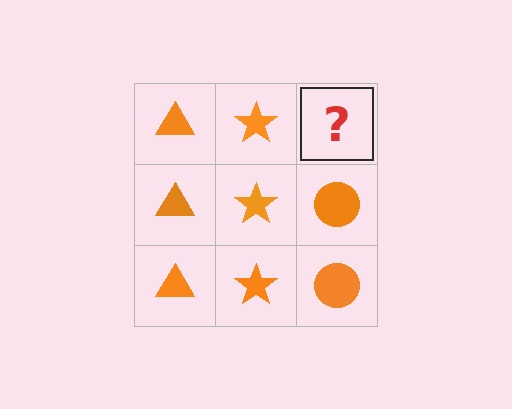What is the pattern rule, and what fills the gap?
The rule is that each column has a consistent shape. The gap should be filled with an orange circle.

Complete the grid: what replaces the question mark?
The question mark should be replaced with an orange circle.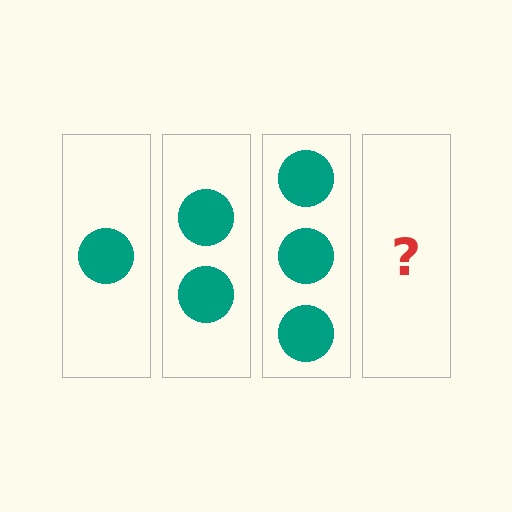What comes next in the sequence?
The next element should be 4 circles.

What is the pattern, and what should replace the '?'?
The pattern is that each step adds one more circle. The '?' should be 4 circles.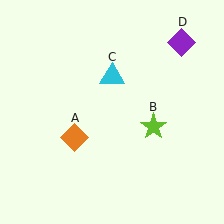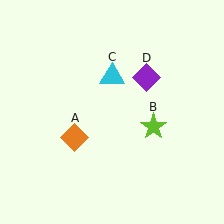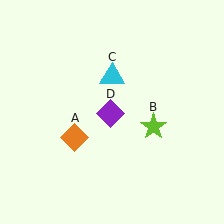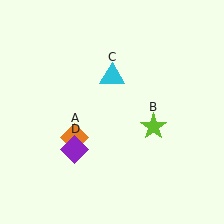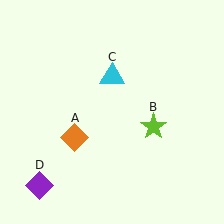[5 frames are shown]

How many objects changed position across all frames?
1 object changed position: purple diamond (object D).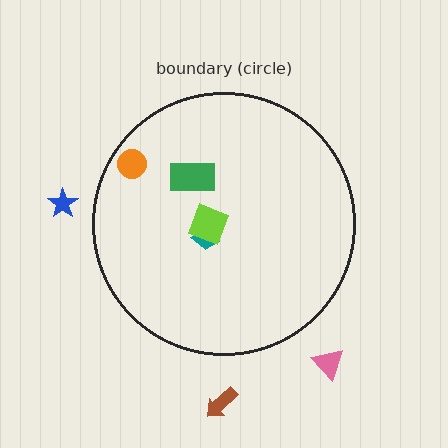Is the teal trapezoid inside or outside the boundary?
Inside.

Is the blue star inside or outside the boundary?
Outside.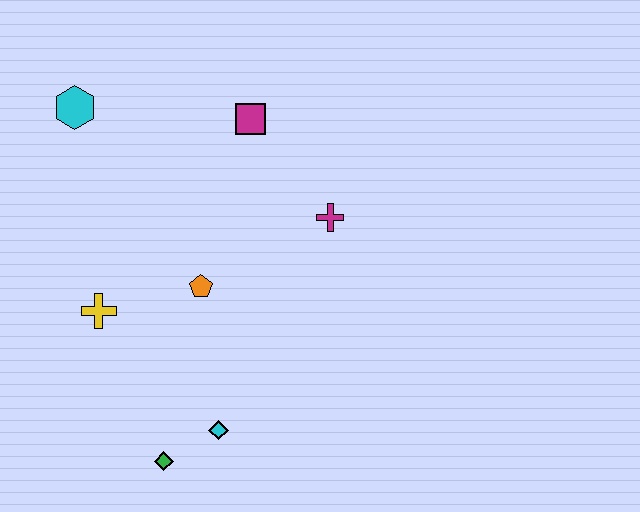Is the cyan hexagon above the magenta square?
Yes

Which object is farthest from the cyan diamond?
The cyan hexagon is farthest from the cyan diamond.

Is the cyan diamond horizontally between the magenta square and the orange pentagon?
Yes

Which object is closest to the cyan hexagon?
The magenta square is closest to the cyan hexagon.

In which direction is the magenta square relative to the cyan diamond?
The magenta square is above the cyan diamond.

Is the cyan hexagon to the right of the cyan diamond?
No